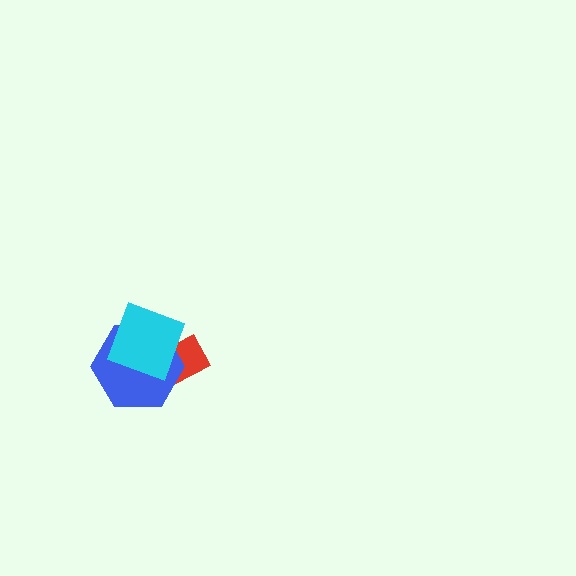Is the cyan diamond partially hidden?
No, no other shape covers it.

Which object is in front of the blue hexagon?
The cyan diamond is in front of the blue hexagon.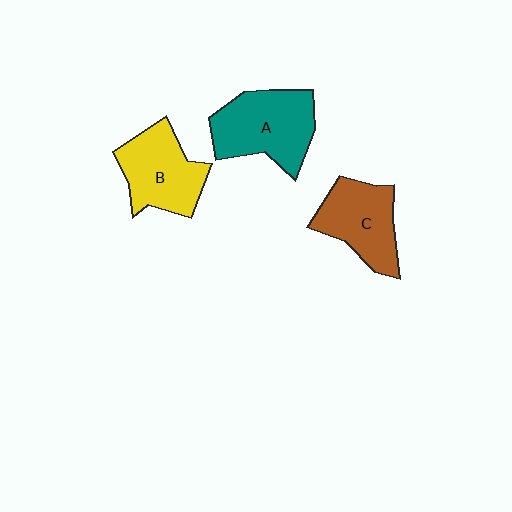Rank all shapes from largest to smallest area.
From largest to smallest: A (teal), B (yellow), C (brown).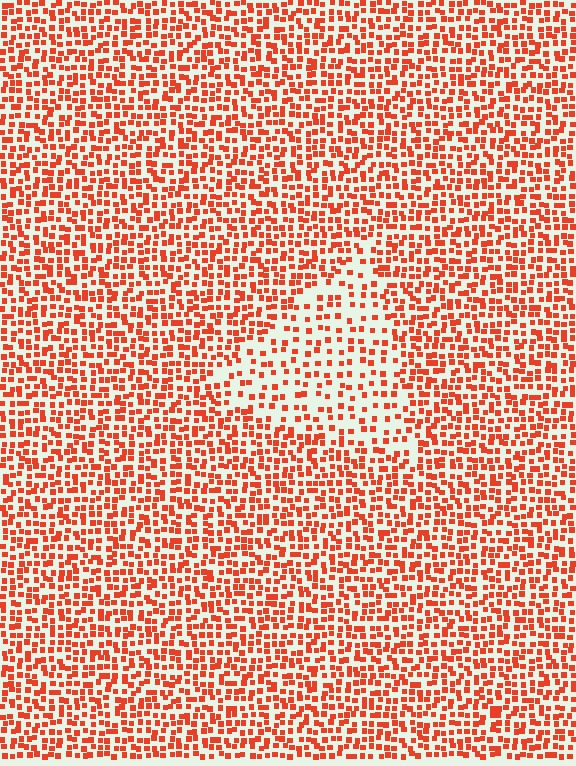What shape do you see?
I see a triangle.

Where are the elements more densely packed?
The elements are more densely packed outside the triangle boundary.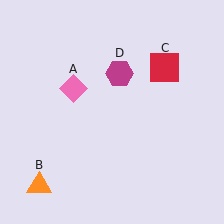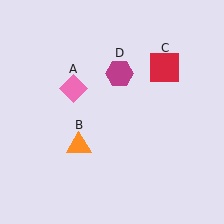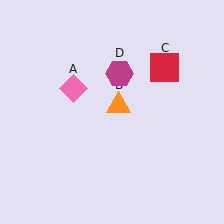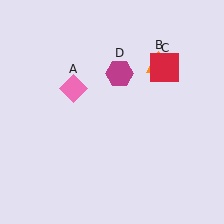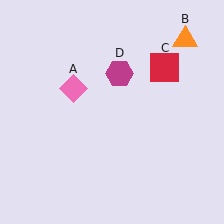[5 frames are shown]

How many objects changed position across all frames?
1 object changed position: orange triangle (object B).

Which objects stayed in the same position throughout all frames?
Pink diamond (object A) and red square (object C) and magenta hexagon (object D) remained stationary.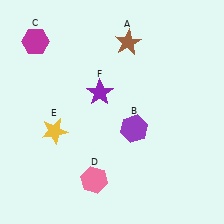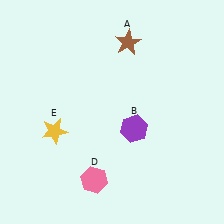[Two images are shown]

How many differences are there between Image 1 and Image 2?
There are 2 differences between the two images.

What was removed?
The purple star (F), the magenta hexagon (C) were removed in Image 2.